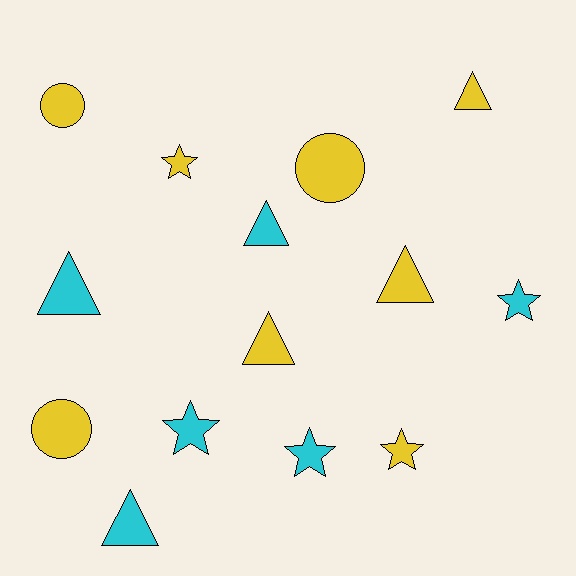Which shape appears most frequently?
Triangle, with 6 objects.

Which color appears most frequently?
Yellow, with 8 objects.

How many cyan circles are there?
There are no cyan circles.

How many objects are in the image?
There are 14 objects.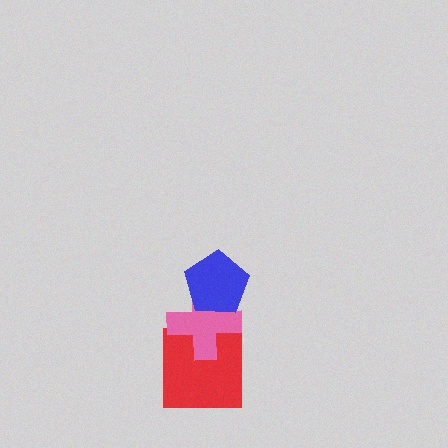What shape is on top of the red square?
The pink cross is on top of the red square.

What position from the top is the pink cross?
The pink cross is 2nd from the top.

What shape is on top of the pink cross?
The blue pentagon is on top of the pink cross.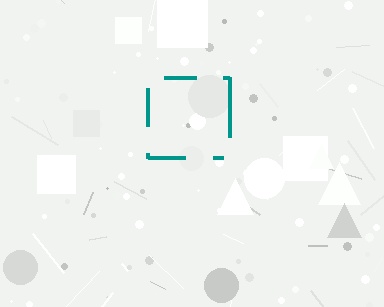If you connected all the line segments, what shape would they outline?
They would outline a square.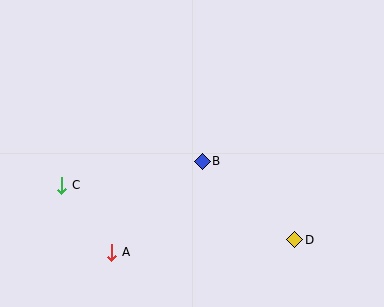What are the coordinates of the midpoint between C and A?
The midpoint between C and A is at (87, 219).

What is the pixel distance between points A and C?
The distance between A and C is 83 pixels.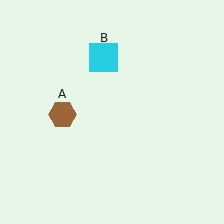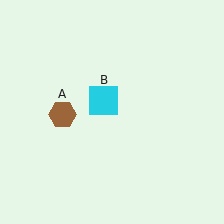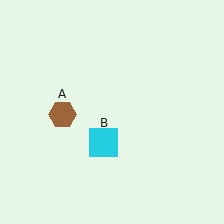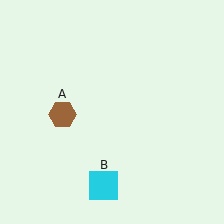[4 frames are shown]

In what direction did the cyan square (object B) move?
The cyan square (object B) moved down.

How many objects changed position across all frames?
1 object changed position: cyan square (object B).